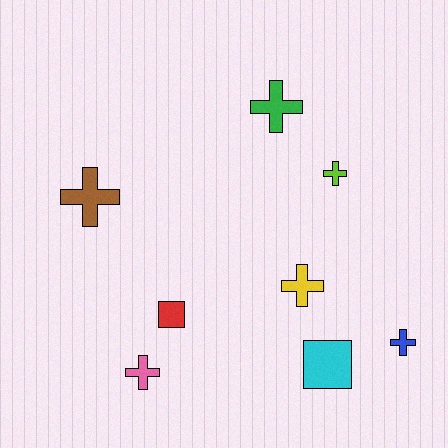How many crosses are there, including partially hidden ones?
There are 6 crosses.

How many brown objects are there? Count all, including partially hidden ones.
There is 1 brown object.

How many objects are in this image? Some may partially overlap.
There are 8 objects.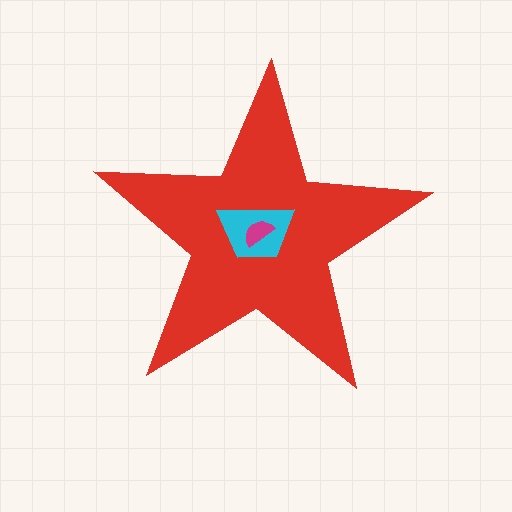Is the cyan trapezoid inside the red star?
Yes.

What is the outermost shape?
The red star.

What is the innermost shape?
The magenta semicircle.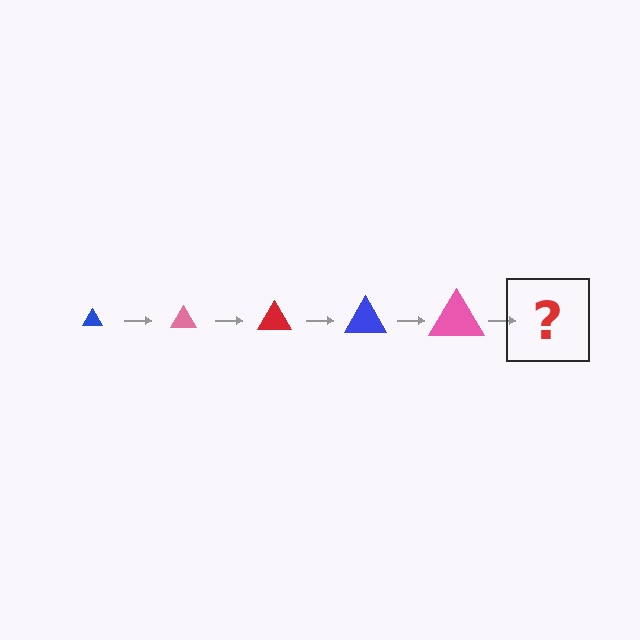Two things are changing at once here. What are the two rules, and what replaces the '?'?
The two rules are that the triangle grows larger each step and the color cycles through blue, pink, and red. The '?' should be a red triangle, larger than the previous one.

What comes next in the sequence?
The next element should be a red triangle, larger than the previous one.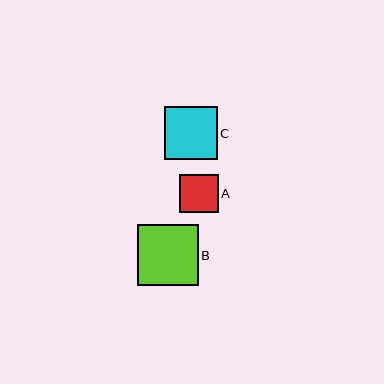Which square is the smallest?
Square A is the smallest with a size of approximately 38 pixels.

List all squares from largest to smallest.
From largest to smallest: B, C, A.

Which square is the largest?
Square B is the largest with a size of approximately 61 pixels.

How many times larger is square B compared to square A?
Square B is approximately 1.6 times the size of square A.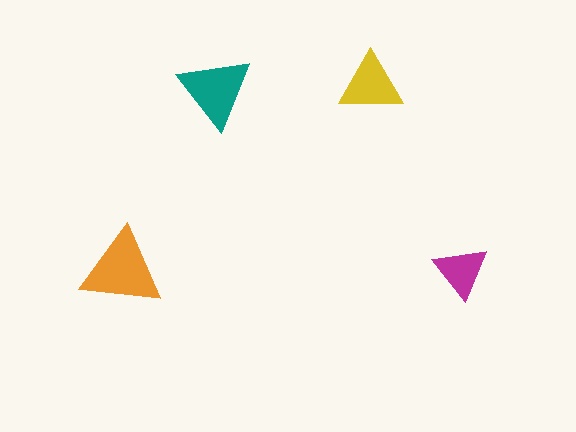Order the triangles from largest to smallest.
the orange one, the teal one, the yellow one, the magenta one.